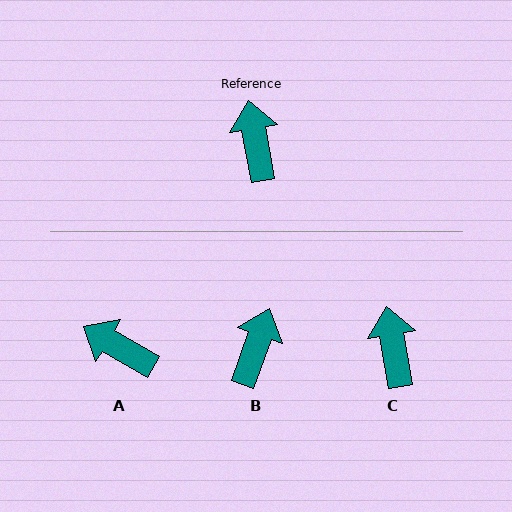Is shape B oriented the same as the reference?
No, it is off by about 29 degrees.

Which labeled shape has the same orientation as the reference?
C.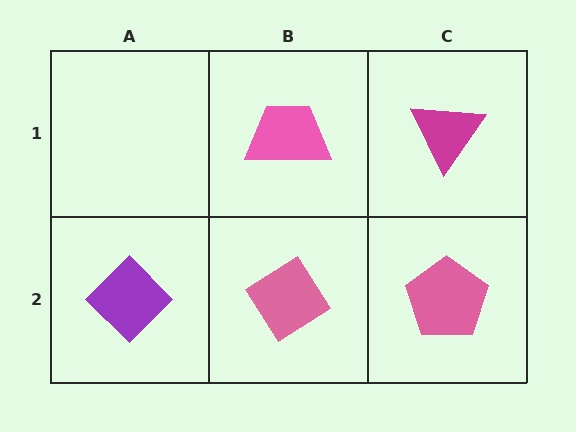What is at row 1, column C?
A magenta triangle.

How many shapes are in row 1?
2 shapes.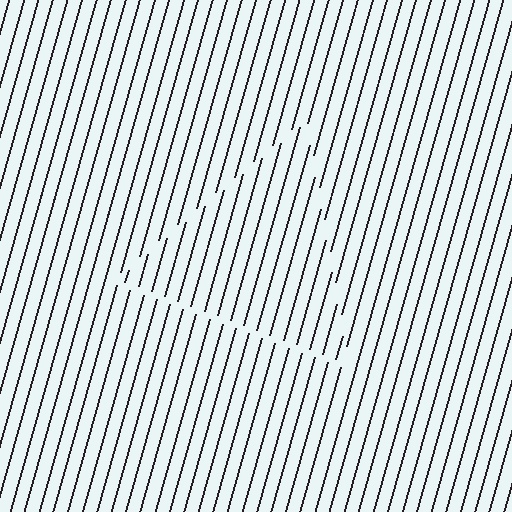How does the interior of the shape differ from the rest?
The interior of the shape contains the same grating, shifted by half a period — the contour is defined by the phase discontinuity where line-ends from the inner and outer gratings abut.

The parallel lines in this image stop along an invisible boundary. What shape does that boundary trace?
An illusory triangle. The interior of the shape contains the same grating, shifted by half a period — the contour is defined by the phase discontinuity where line-ends from the inner and outer gratings abut.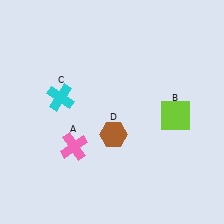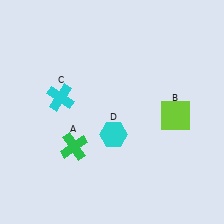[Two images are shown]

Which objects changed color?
A changed from pink to green. D changed from brown to cyan.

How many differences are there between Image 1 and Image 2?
There are 2 differences between the two images.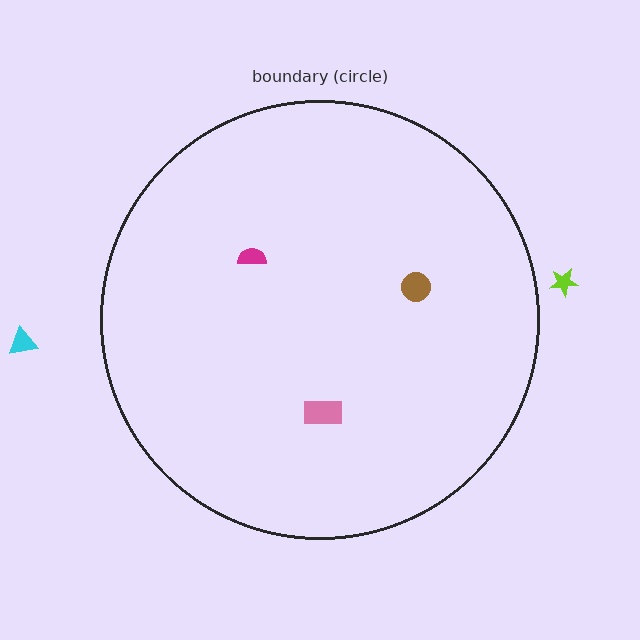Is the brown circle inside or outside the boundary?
Inside.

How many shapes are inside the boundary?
3 inside, 2 outside.